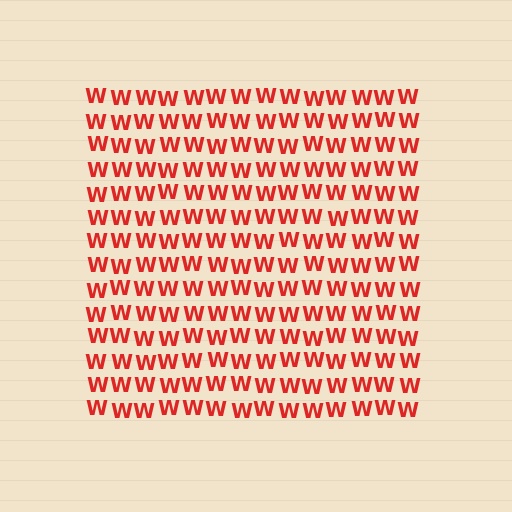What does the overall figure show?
The overall figure shows a square.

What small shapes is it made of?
It is made of small letter W's.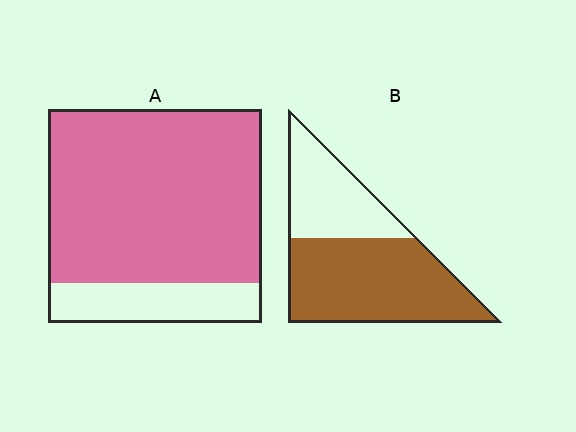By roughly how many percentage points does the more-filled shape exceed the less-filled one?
By roughly 20 percentage points (A over B).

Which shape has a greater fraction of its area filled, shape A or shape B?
Shape A.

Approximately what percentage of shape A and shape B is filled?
A is approximately 80% and B is approximately 65%.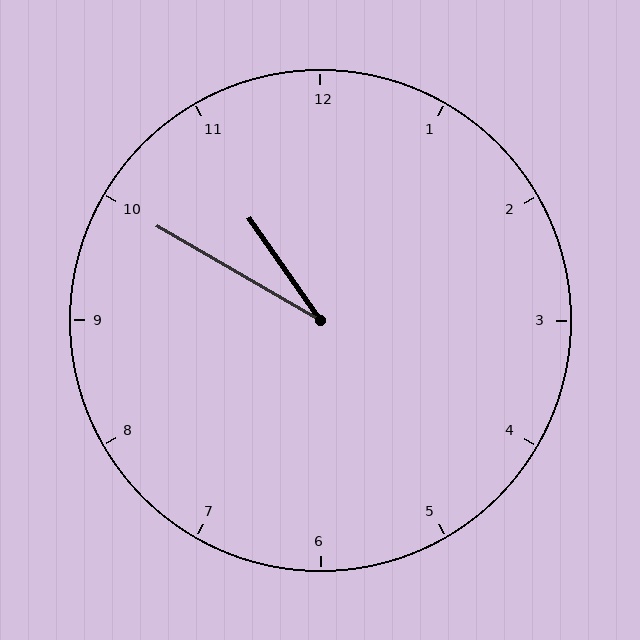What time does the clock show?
10:50.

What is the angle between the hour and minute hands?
Approximately 25 degrees.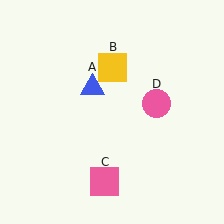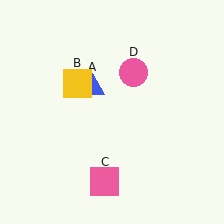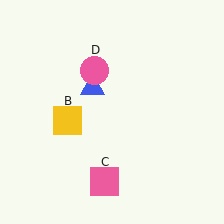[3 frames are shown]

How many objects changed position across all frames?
2 objects changed position: yellow square (object B), pink circle (object D).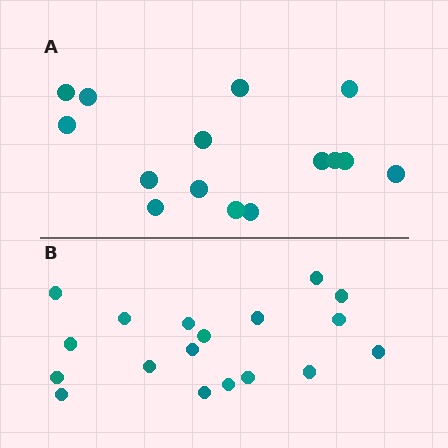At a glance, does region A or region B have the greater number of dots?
Region B (the bottom region) has more dots.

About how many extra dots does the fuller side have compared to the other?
Region B has just a few more — roughly 2 or 3 more dots than region A.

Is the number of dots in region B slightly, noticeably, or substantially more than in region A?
Region B has only slightly more — the two regions are fairly close. The ratio is roughly 1.2 to 1.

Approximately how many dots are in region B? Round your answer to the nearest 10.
About 20 dots. (The exact count is 18, which rounds to 20.)